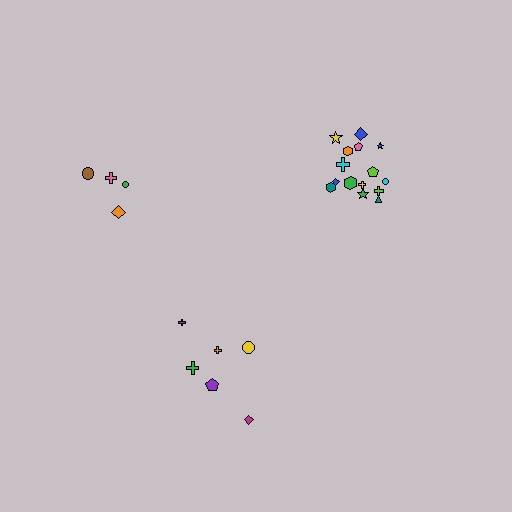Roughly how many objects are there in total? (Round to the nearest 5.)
Roughly 25 objects in total.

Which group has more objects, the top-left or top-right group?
The top-right group.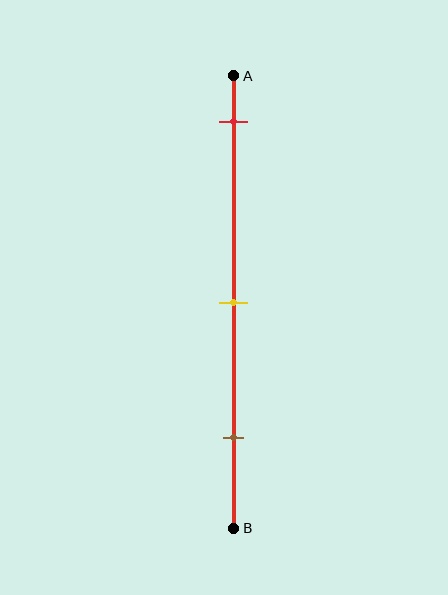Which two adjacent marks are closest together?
The yellow and brown marks are the closest adjacent pair.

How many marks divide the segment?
There are 3 marks dividing the segment.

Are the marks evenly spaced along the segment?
Yes, the marks are approximately evenly spaced.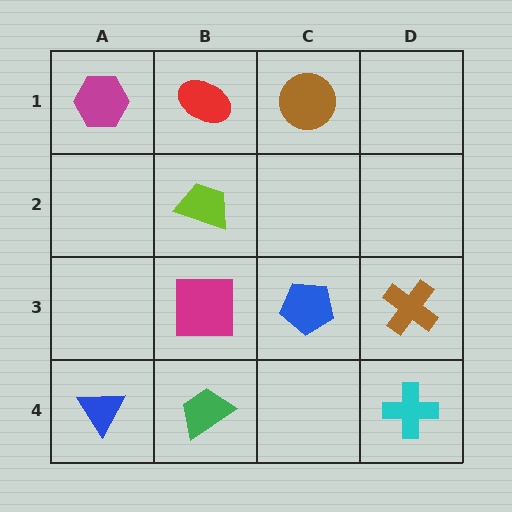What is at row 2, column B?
A lime trapezoid.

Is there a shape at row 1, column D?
No, that cell is empty.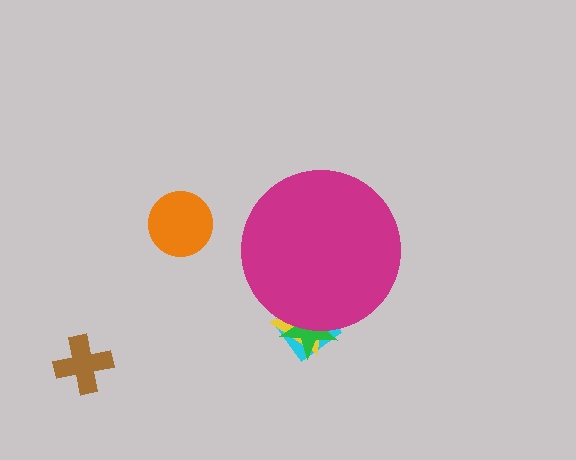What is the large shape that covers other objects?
A magenta circle.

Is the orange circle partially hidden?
No, the orange circle is fully visible.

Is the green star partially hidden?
Yes, the green star is partially hidden behind the magenta circle.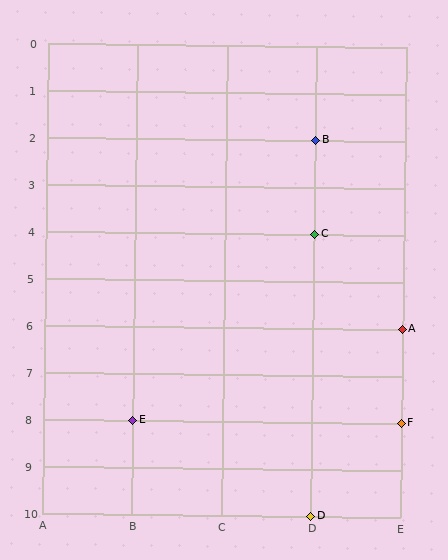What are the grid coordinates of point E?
Point E is at grid coordinates (B, 8).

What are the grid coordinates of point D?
Point D is at grid coordinates (D, 10).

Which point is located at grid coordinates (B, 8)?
Point E is at (B, 8).